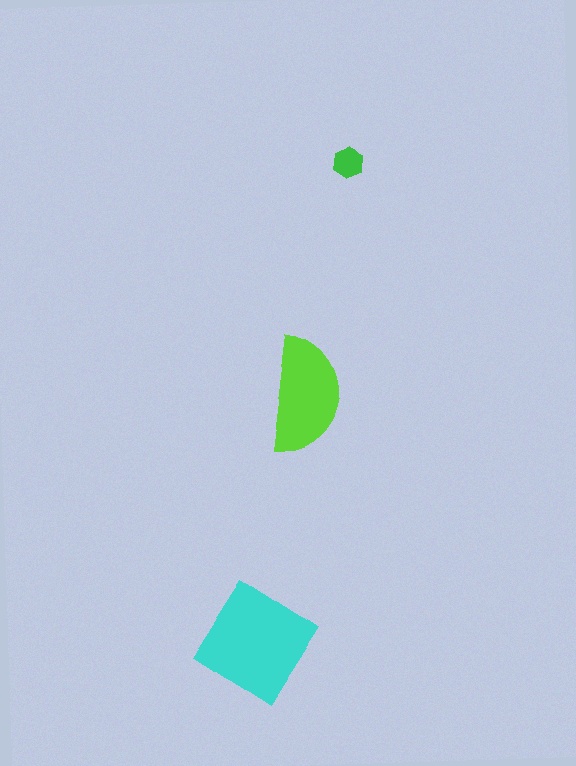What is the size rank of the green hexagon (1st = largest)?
3rd.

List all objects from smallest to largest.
The green hexagon, the lime semicircle, the cyan diamond.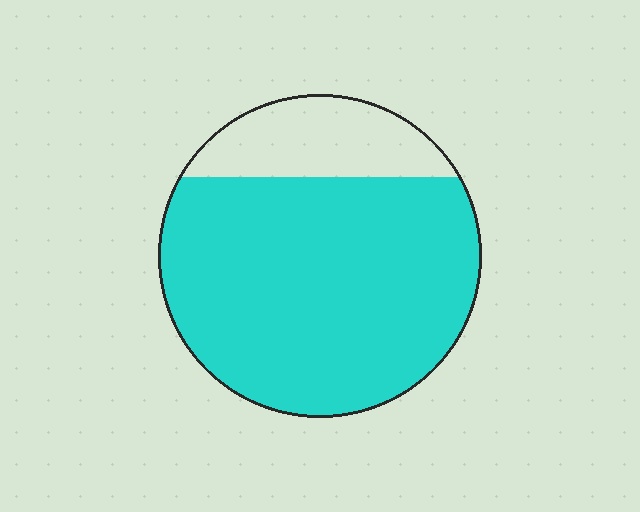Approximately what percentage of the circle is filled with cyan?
Approximately 80%.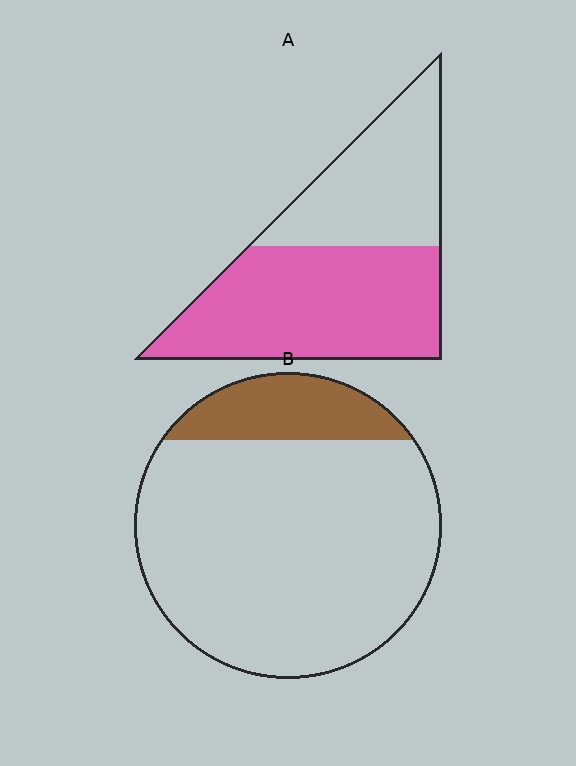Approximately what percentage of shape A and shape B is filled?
A is approximately 60% and B is approximately 15%.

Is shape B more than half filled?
No.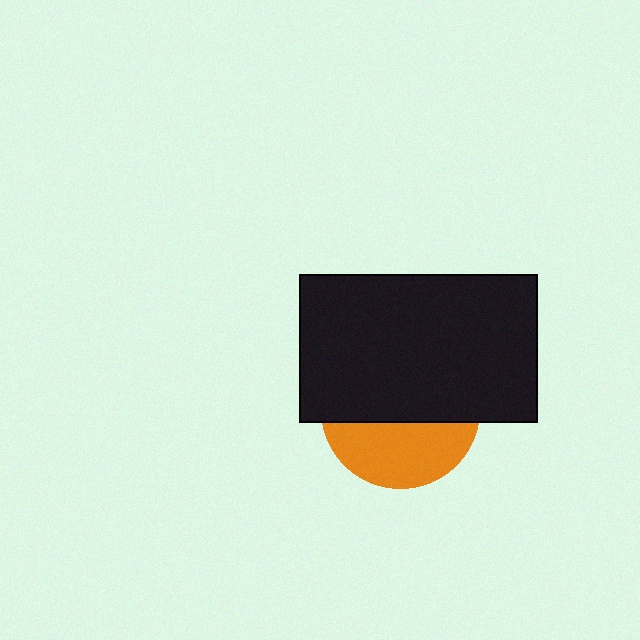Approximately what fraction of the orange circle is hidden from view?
Roughly 61% of the orange circle is hidden behind the black rectangle.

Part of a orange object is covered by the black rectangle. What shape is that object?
It is a circle.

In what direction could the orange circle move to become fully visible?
The orange circle could move down. That would shift it out from behind the black rectangle entirely.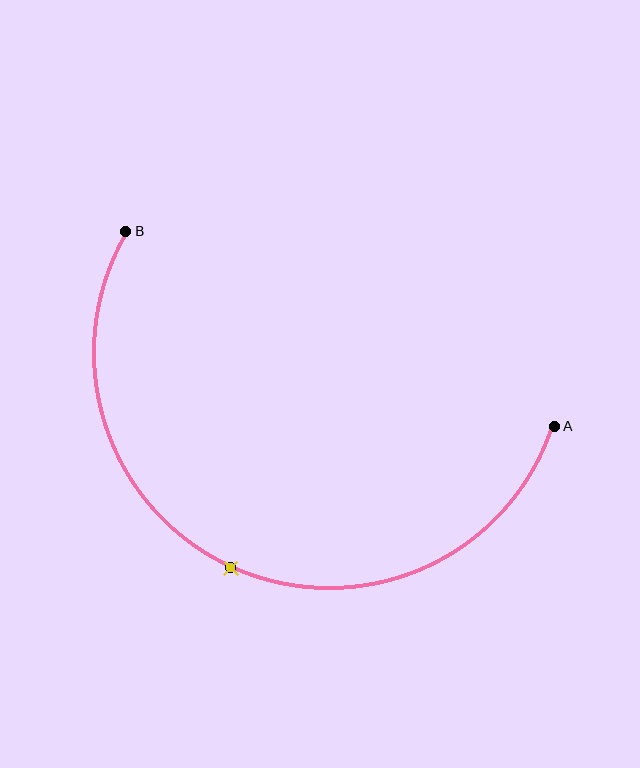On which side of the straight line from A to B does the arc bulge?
The arc bulges below the straight line connecting A and B.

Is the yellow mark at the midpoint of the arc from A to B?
Yes. The yellow mark lies on the arc at equal arc-length from both A and B — it is the arc midpoint.